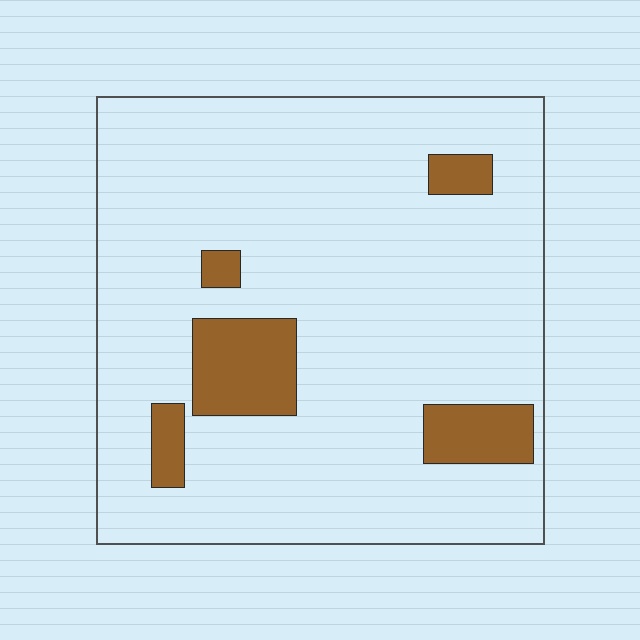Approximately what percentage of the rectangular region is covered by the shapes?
Approximately 10%.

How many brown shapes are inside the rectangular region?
5.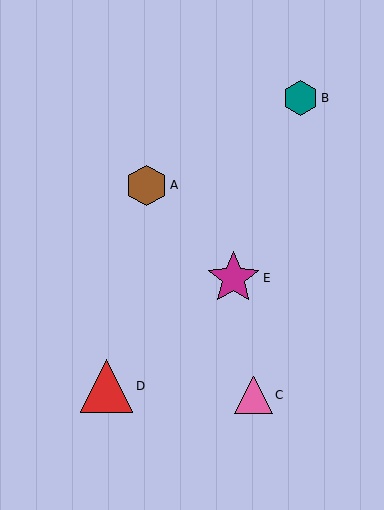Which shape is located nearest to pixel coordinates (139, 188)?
The brown hexagon (labeled A) at (147, 185) is nearest to that location.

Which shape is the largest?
The magenta star (labeled E) is the largest.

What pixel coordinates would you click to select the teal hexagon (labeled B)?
Click at (300, 98) to select the teal hexagon B.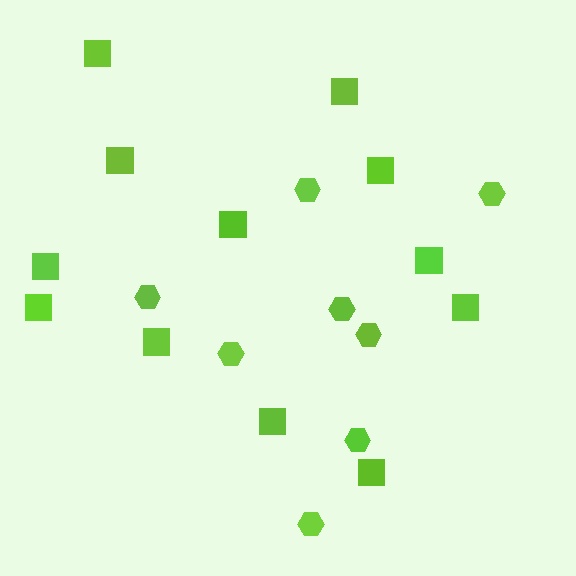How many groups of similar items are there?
There are 2 groups: one group of hexagons (8) and one group of squares (12).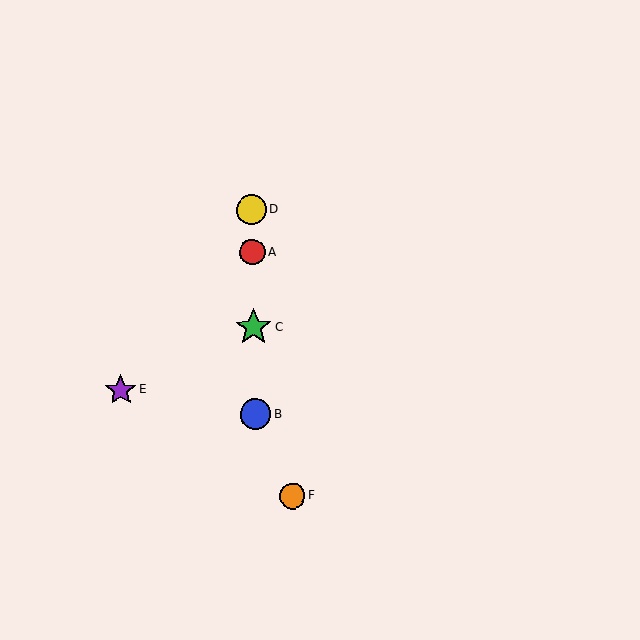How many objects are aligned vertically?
4 objects (A, B, C, D) are aligned vertically.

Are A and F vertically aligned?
No, A is at x≈252 and F is at x≈292.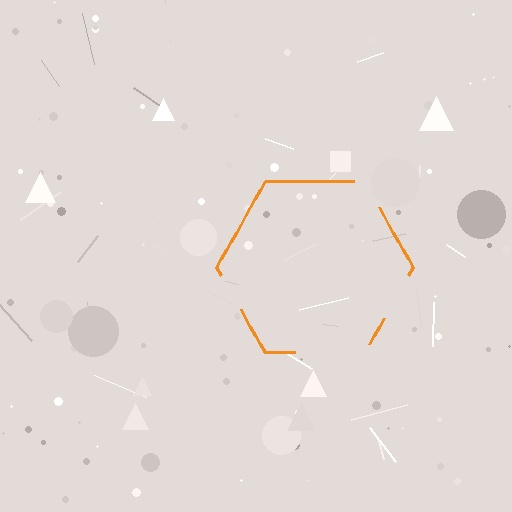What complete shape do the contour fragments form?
The contour fragments form a hexagon.